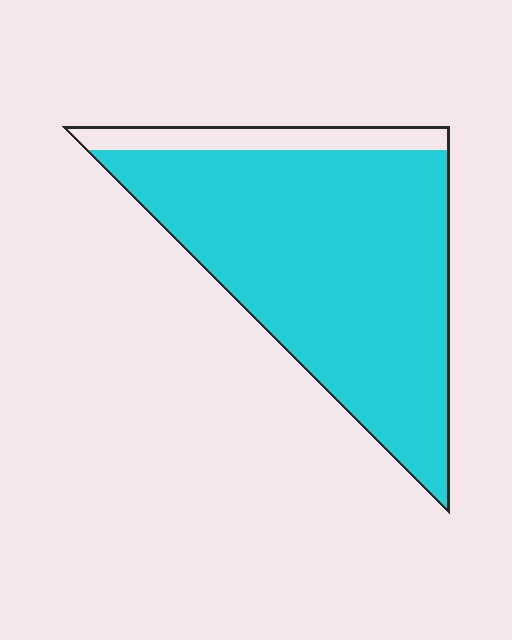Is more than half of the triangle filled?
Yes.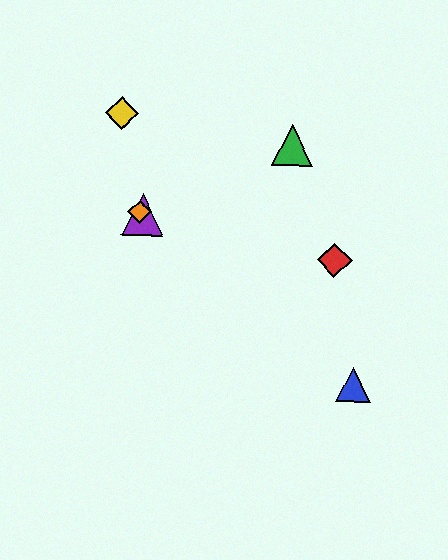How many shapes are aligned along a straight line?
3 shapes (the blue triangle, the purple triangle, the orange diamond) are aligned along a straight line.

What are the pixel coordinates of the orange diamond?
The orange diamond is at (140, 212).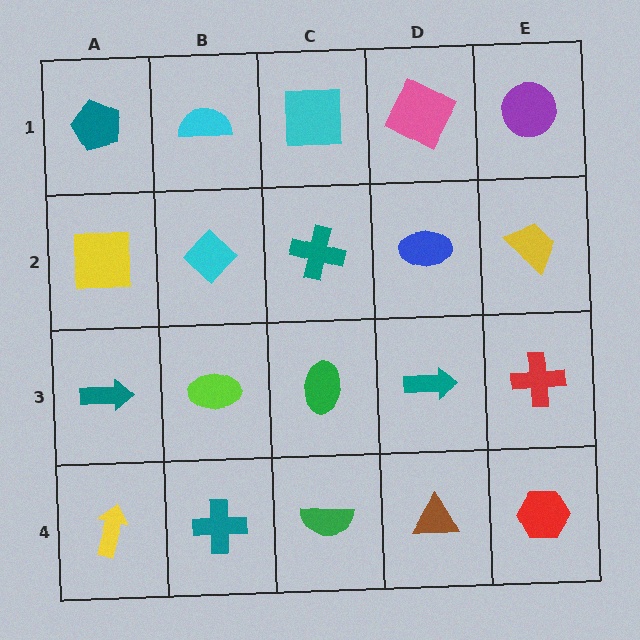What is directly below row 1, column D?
A blue ellipse.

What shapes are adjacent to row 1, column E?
A yellow trapezoid (row 2, column E), a pink square (row 1, column D).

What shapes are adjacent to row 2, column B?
A cyan semicircle (row 1, column B), a lime ellipse (row 3, column B), a yellow square (row 2, column A), a teal cross (row 2, column C).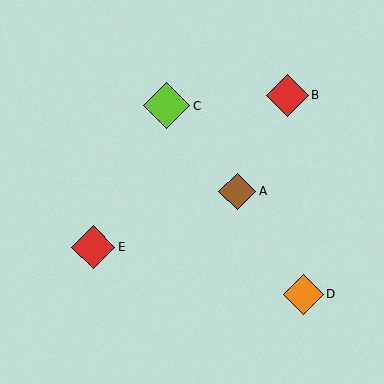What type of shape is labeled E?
Shape E is a red diamond.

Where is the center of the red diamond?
The center of the red diamond is at (287, 95).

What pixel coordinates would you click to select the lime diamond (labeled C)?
Click at (167, 106) to select the lime diamond C.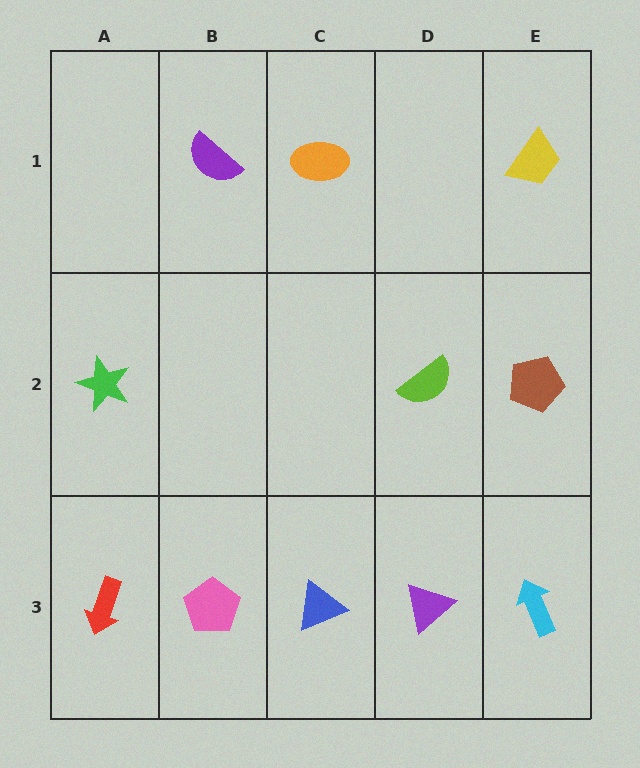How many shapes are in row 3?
5 shapes.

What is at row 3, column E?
A cyan arrow.